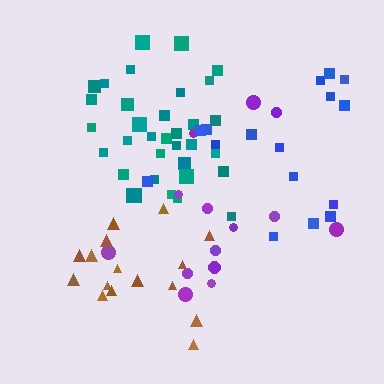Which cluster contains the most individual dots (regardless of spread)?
Teal (34).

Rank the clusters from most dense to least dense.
teal, brown, purple, blue.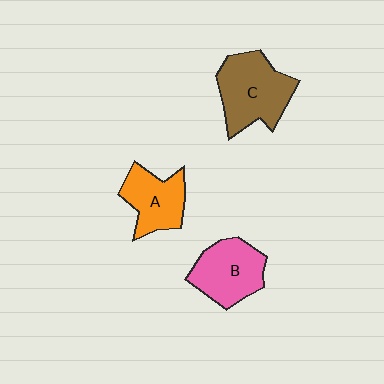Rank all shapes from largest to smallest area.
From largest to smallest: C (brown), B (pink), A (orange).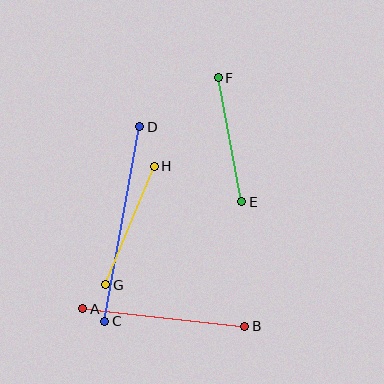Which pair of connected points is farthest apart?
Points C and D are farthest apart.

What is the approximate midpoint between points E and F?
The midpoint is at approximately (230, 140) pixels.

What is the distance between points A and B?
The distance is approximately 163 pixels.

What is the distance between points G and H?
The distance is approximately 128 pixels.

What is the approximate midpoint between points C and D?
The midpoint is at approximately (122, 224) pixels.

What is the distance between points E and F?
The distance is approximately 126 pixels.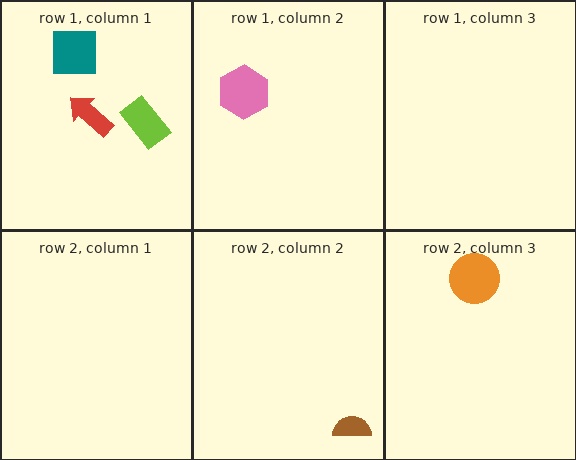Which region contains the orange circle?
The row 2, column 3 region.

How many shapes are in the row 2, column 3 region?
1.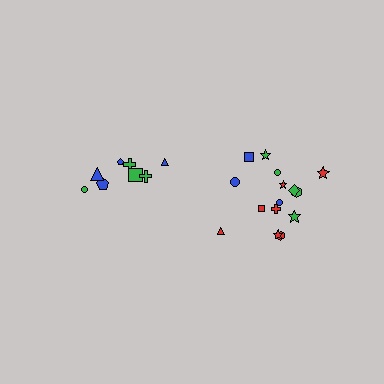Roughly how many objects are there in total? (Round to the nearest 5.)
Roughly 25 objects in total.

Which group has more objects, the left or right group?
The right group.